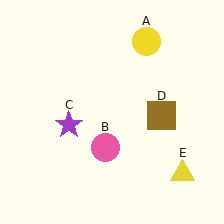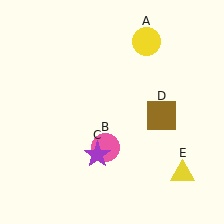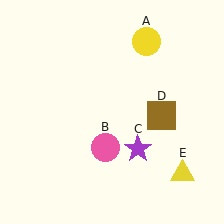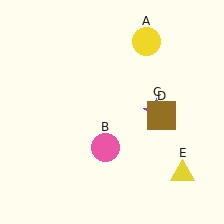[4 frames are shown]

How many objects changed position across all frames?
1 object changed position: purple star (object C).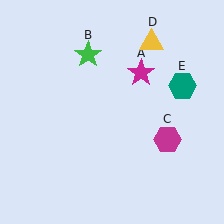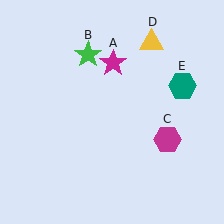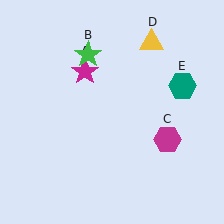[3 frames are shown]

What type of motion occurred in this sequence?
The magenta star (object A) rotated counterclockwise around the center of the scene.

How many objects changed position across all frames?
1 object changed position: magenta star (object A).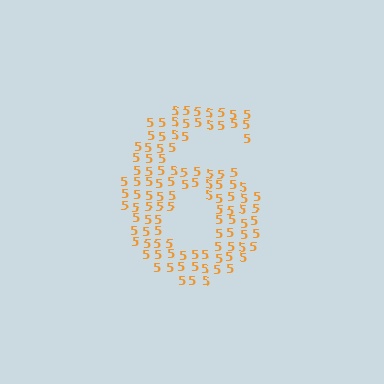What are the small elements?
The small elements are digit 5's.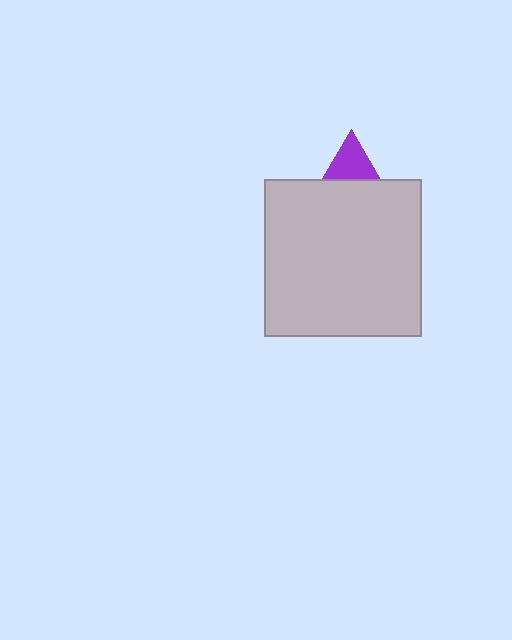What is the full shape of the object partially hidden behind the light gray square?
The partially hidden object is a purple triangle.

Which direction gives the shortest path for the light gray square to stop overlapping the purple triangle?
Moving down gives the shortest separation.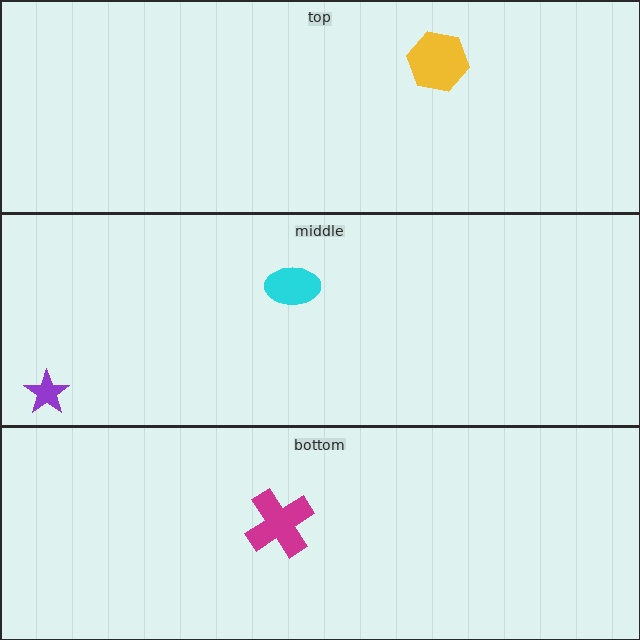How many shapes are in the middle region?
2.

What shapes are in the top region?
The yellow hexagon.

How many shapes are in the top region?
1.